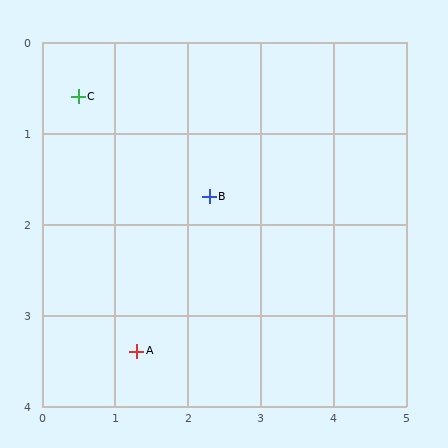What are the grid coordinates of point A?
Point A is at approximately (1.3, 3.4).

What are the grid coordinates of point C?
Point C is at approximately (0.5, 0.6).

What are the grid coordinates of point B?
Point B is at approximately (2.3, 1.7).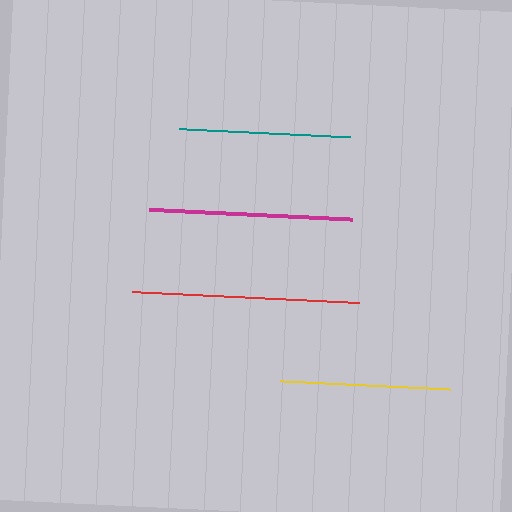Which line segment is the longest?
The red line is the longest at approximately 227 pixels.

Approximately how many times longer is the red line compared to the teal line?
The red line is approximately 1.3 times the length of the teal line.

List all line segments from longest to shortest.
From longest to shortest: red, magenta, teal, yellow.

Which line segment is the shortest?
The yellow line is the shortest at approximately 170 pixels.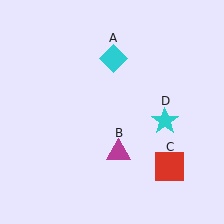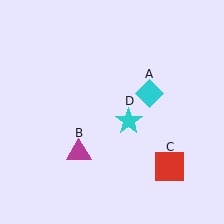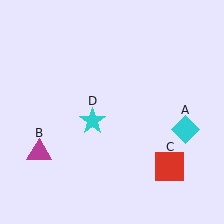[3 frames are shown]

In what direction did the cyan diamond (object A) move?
The cyan diamond (object A) moved down and to the right.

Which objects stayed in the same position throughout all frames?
Red square (object C) remained stationary.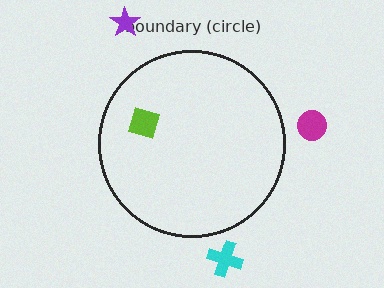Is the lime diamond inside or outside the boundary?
Inside.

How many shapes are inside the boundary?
1 inside, 3 outside.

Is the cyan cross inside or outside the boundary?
Outside.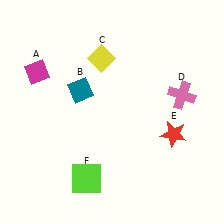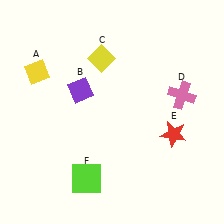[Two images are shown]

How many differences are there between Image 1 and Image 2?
There are 2 differences between the two images.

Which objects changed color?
A changed from magenta to yellow. B changed from teal to purple.